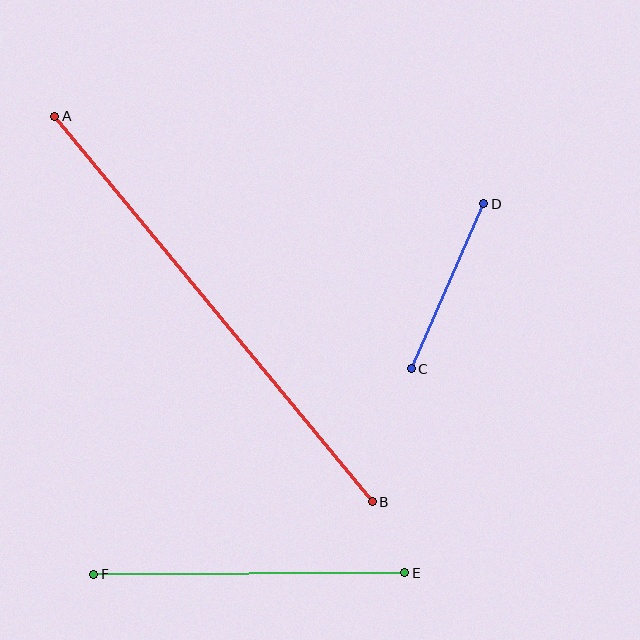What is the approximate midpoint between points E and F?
The midpoint is at approximately (249, 574) pixels.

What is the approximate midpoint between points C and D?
The midpoint is at approximately (447, 286) pixels.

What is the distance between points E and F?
The distance is approximately 311 pixels.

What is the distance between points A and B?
The distance is approximately 500 pixels.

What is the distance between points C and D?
The distance is approximately 180 pixels.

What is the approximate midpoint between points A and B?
The midpoint is at approximately (214, 309) pixels.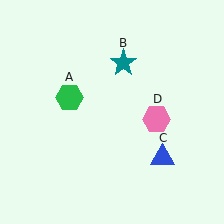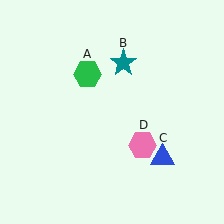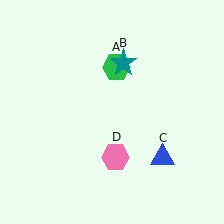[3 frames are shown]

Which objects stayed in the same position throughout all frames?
Teal star (object B) and blue triangle (object C) remained stationary.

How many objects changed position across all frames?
2 objects changed position: green hexagon (object A), pink hexagon (object D).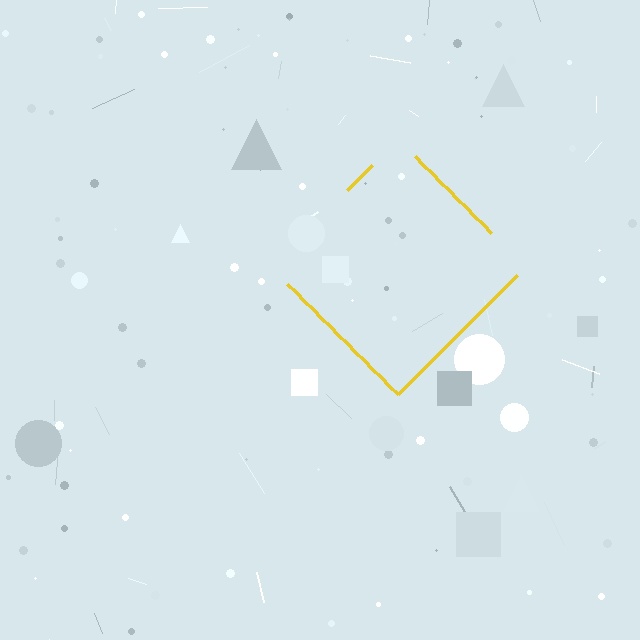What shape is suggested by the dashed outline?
The dashed outline suggests a diamond.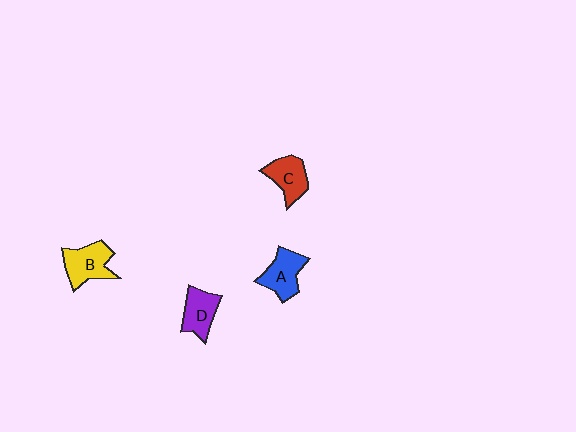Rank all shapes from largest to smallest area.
From largest to smallest: B (yellow), A (blue), C (red), D (purple).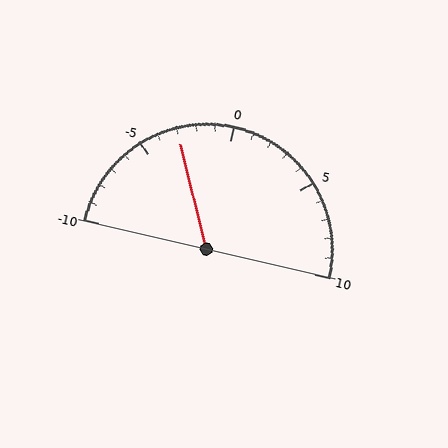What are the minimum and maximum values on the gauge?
The gauge ranges from -10 to 10.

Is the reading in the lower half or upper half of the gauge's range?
The reading is in the lower half of the range (-10 to 10).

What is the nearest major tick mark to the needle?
The nearest major tick mark is -5.